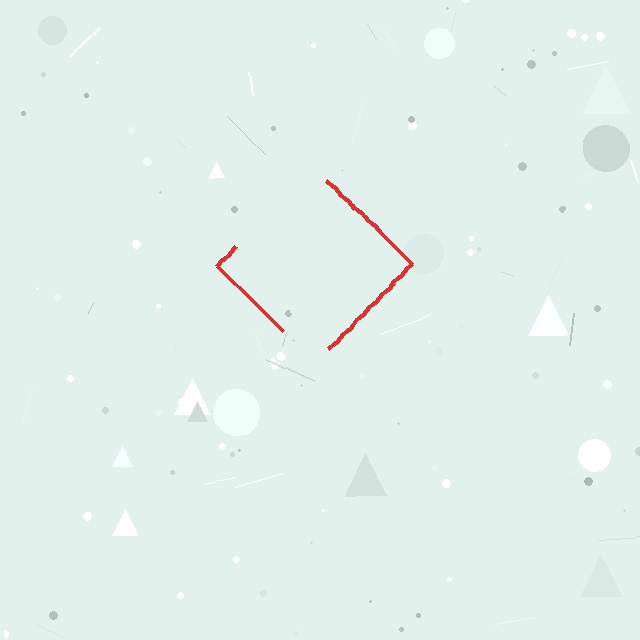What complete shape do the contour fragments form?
The contour fragments form a diamond.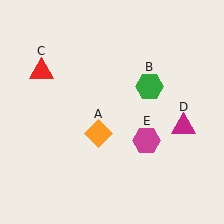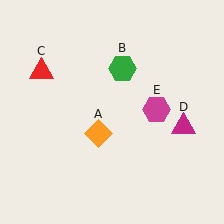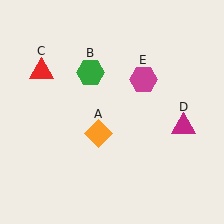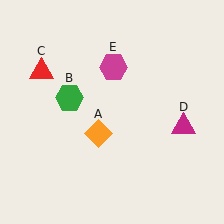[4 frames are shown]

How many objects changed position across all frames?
2 objects changed position: green hexagon (object B), magenta hexagon (object E).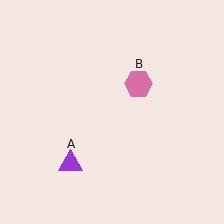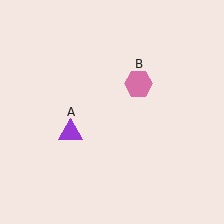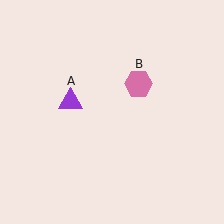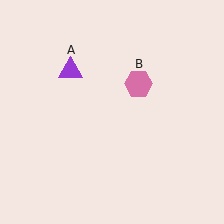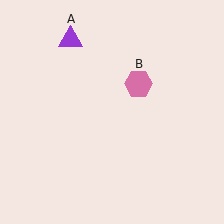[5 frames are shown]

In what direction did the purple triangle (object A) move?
The purple triangle (object A) moved up.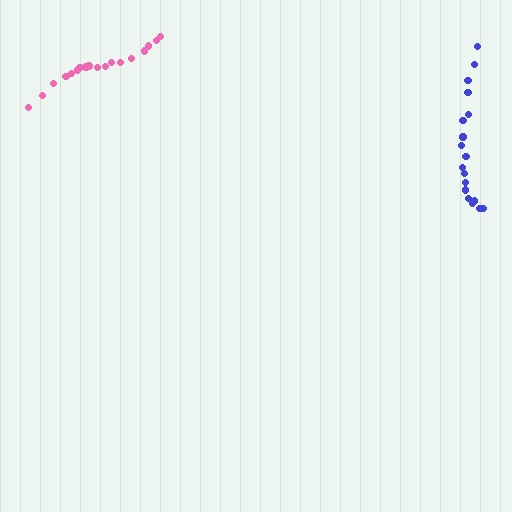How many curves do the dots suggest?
There are 2 distinct paths.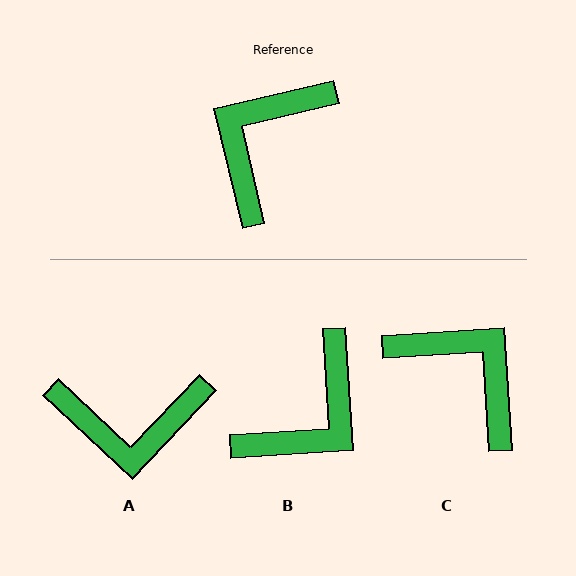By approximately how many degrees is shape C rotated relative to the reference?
Approximately 99 degrees clockwise.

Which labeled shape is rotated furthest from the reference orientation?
B, about 171 degrees away.